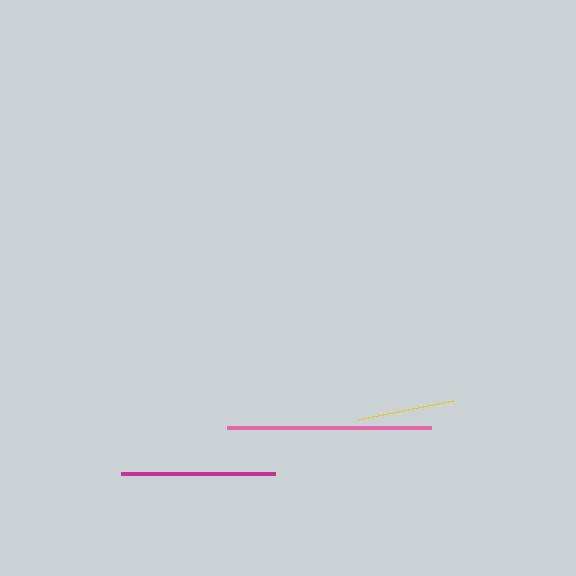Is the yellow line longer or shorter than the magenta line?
The magenta line is longer than the yellow line.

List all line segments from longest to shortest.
From longest to shortest: pink, magenta, yellow.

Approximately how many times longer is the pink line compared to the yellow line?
The pink line is approximately 2.1 times the length of the yellow line.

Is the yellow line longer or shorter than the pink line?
The pink line is longer than the yellow line.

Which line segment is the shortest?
The yellow line is the shortest at approximately 97 pixels.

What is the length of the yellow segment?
The yellow segment is approximately 97 pixels long.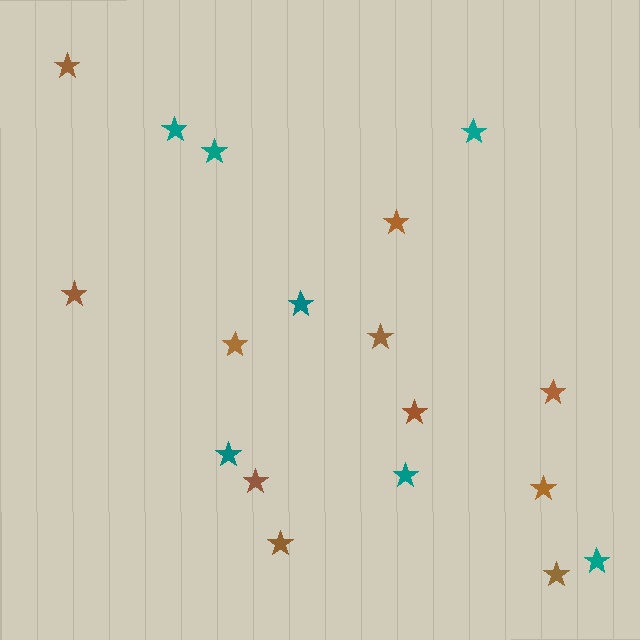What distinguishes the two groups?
There are 2 groups: one group of teal stars (7) and one group of brown stars (11).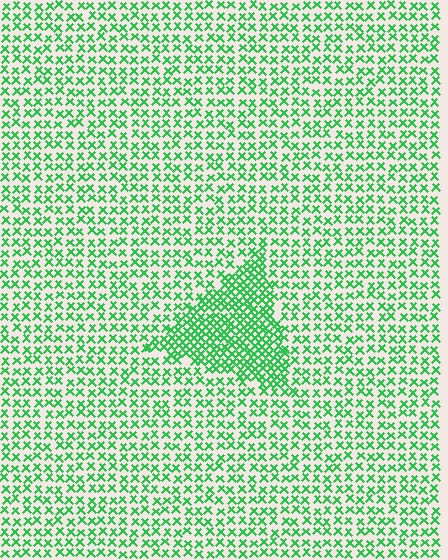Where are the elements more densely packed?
The elements are more densely packed inside the triangle boundary.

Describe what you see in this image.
The image contains small green elements arranged at two different densities. A triangle-shaped region is visible where the elements are more densely packed than the surrounding area.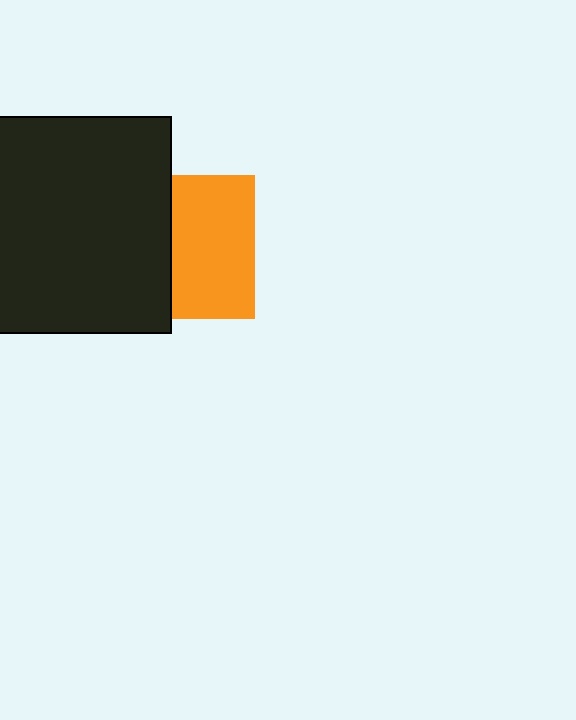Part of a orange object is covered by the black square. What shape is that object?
It is a square.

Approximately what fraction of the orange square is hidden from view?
Roughly 42% of the orange square is hidden behind the black square.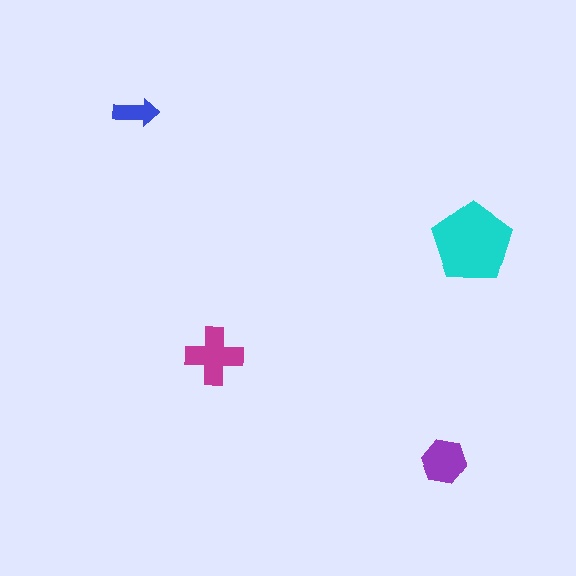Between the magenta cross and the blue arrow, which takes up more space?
The magenta cross.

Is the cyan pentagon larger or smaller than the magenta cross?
Larger.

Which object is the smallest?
The blue arrow.